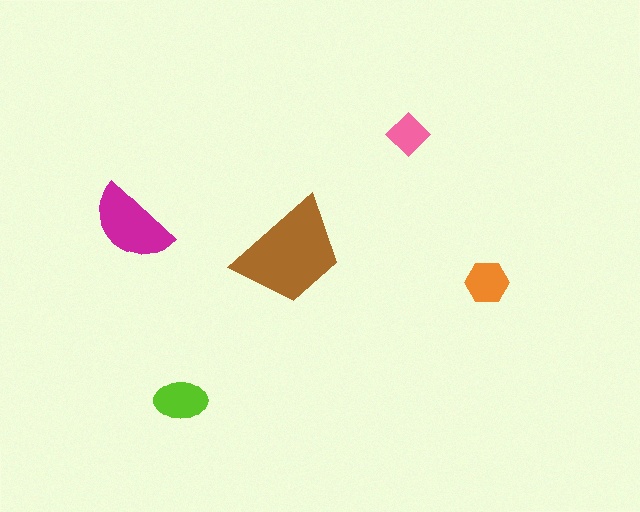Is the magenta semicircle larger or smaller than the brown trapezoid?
Smaller.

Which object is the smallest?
The pink diamond.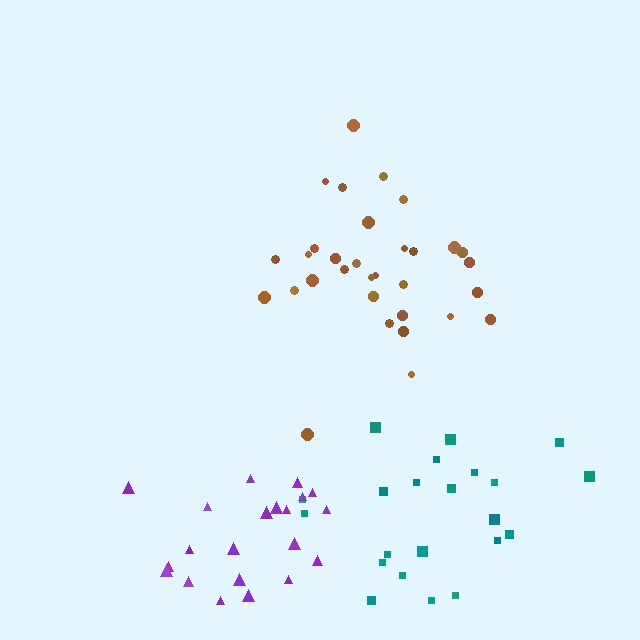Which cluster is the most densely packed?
Brown.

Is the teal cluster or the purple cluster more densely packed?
Purple.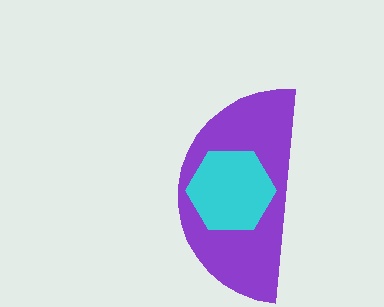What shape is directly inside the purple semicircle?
The cyan hexagon.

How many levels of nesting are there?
2.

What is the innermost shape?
The cyan hexagon.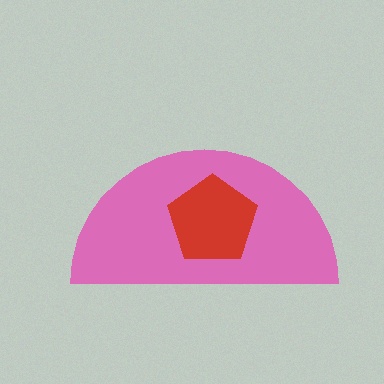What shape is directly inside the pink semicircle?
The red pentagon.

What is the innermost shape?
The red pentagon.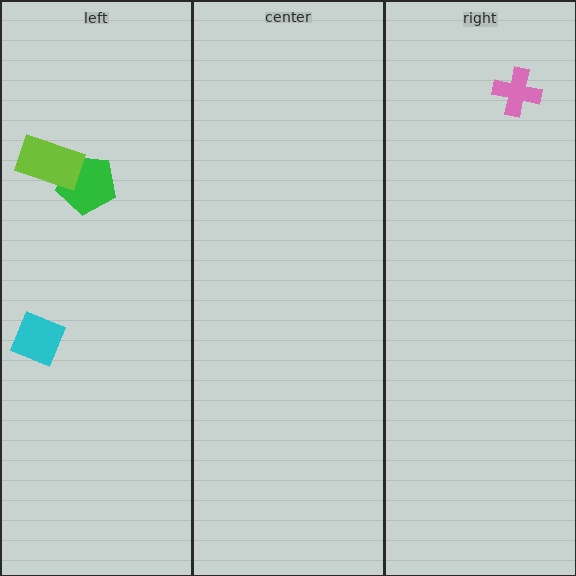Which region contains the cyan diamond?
The left region.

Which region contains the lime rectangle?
The left region.